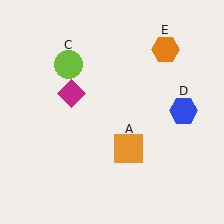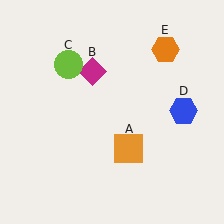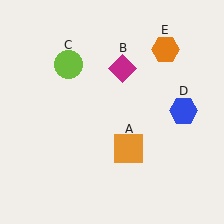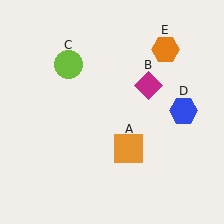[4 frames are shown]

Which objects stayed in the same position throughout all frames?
Orange square (object A) and lime circle (object C) and blue hexagon (object D) and orange hexagon (object E) remained stationary.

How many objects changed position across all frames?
1 object changed position: magenta diamond (object B).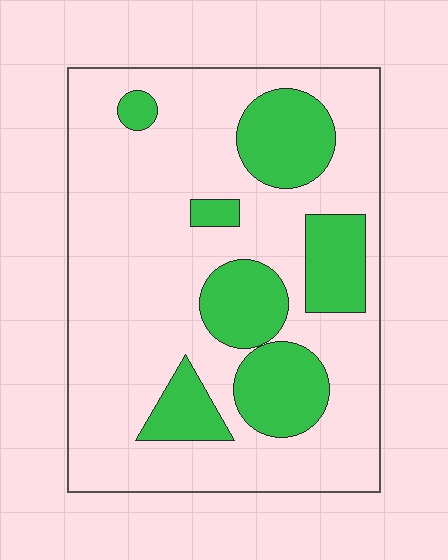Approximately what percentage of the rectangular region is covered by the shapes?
Approximately 25%.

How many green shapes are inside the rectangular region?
7.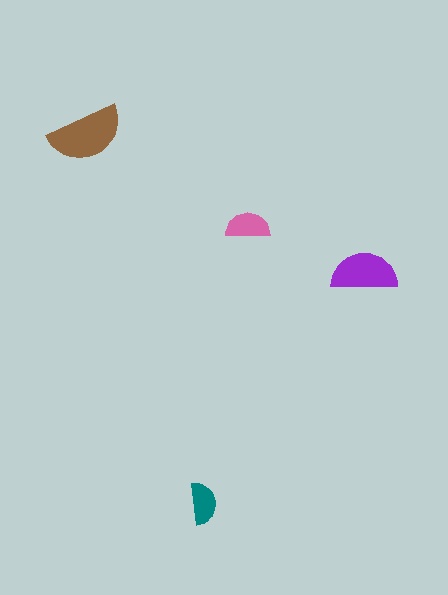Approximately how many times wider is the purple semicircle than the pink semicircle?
About 1.5 times wider.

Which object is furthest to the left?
The brown semicircle is leftmost.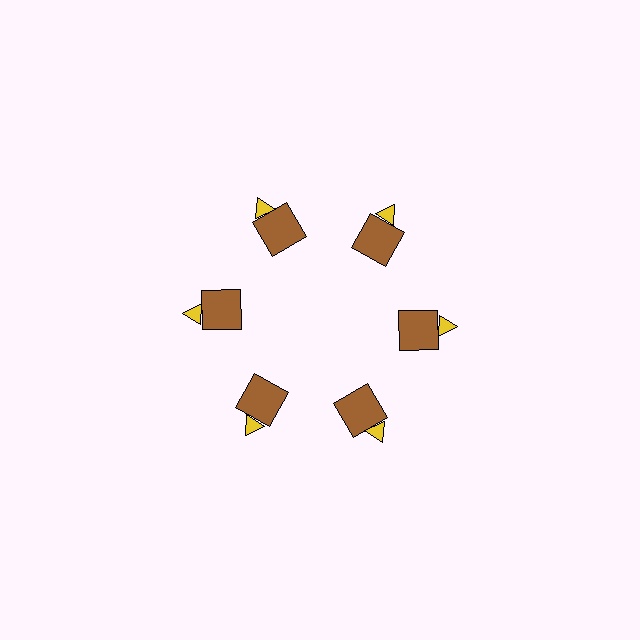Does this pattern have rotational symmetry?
Yes, this pattern has 6-fold rotational symmetry. It looks the same after rotating 60 degrees around the center.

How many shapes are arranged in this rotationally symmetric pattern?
There are 12 shapes, arranged in 6 groups of 2.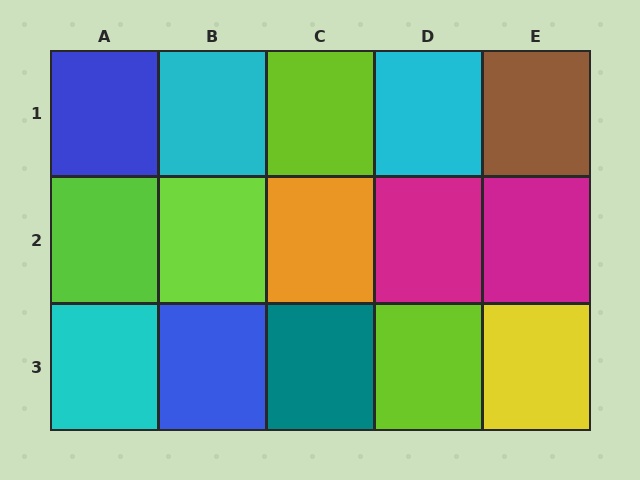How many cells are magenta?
2 cells are magenta.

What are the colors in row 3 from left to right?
Cyan, blue, teal, lime, yellow.